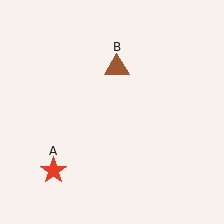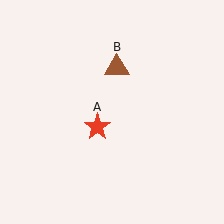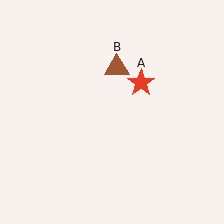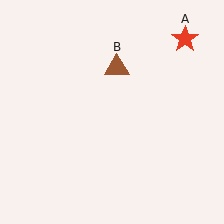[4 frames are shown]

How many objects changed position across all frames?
1 object changed position: red star (object A).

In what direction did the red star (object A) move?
The red star (object A) moved up and to the right.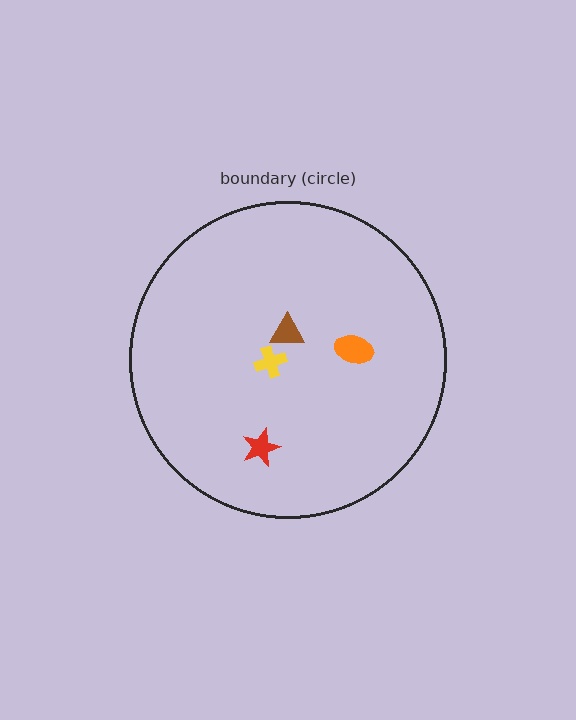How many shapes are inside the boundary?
4 inside, 0 outside.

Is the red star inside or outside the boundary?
Inside.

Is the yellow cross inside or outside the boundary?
Inside.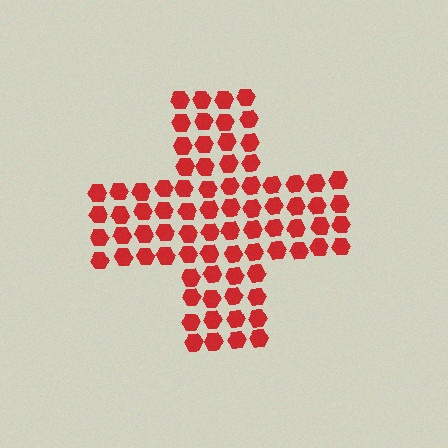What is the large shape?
The large shape is a cross.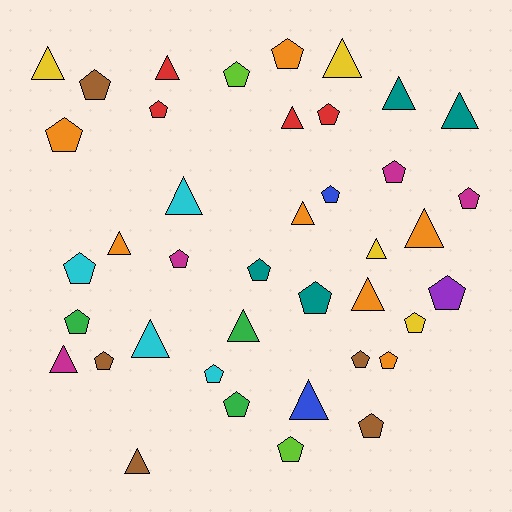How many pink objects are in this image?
There are no pink objects.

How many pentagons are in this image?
There are 23 pentagons.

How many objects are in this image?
There are 40 objects.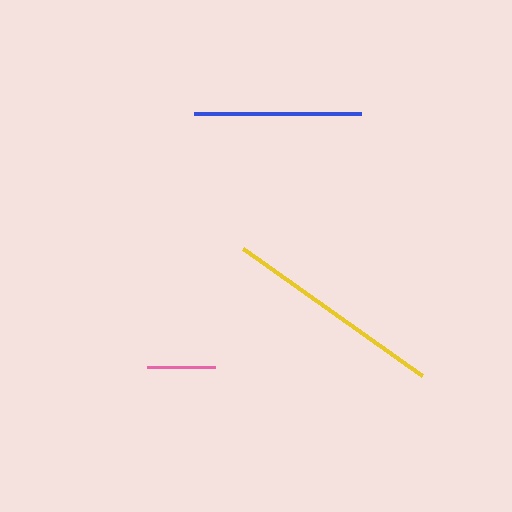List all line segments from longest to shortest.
From longest to shortest: yellow, blue, pink.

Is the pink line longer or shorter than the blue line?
The blue line is longer than the pink line.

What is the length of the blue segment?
The blue segment is approximately 167 pixels long.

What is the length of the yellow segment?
The yellow segment is approximately 220 pixels long.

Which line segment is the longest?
The yellow line is the longest at approximately 220 pixels.